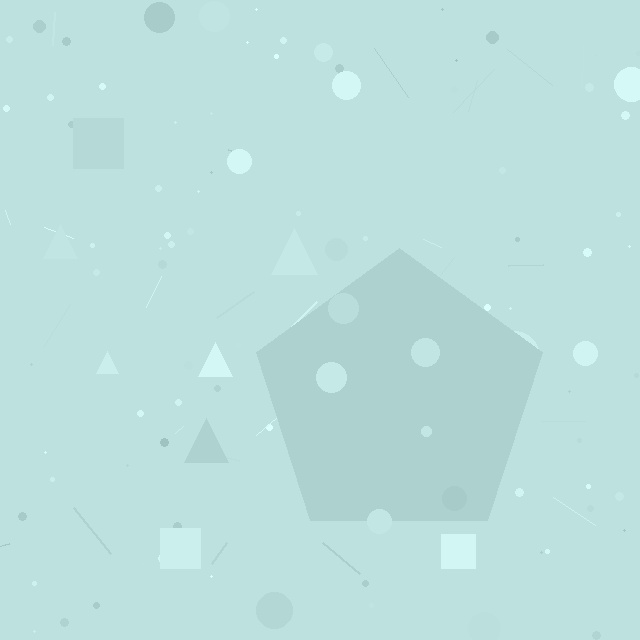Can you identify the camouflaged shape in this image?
The camouflaged shape is a pentagon.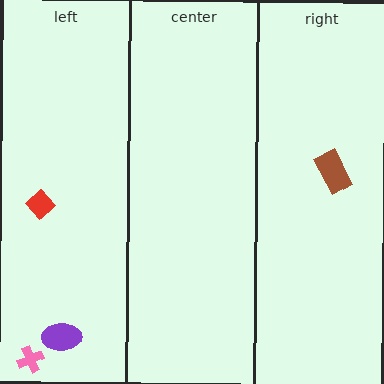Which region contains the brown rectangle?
The right region.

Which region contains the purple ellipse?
The left region.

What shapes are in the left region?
The purple ellipse, the pink cross, the red diamond.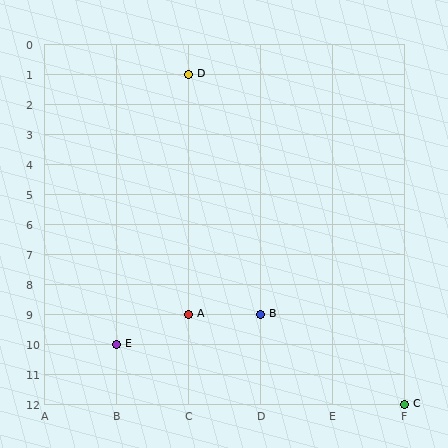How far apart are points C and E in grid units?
Points C and E are 4 columns and 2 rows apart (about 4.5 grid units diagonally).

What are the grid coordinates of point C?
Point C is at grid coordinates (F, 12).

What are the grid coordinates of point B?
Point B is at grid coordinates (D, 9).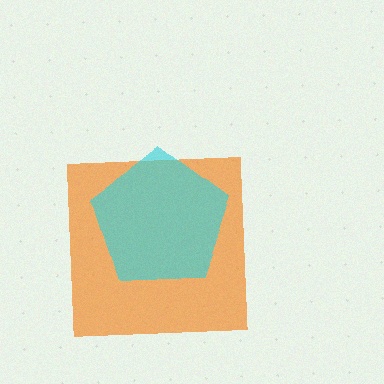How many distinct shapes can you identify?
There are 2 distinct shapes: an orange square, a cyan pentagon.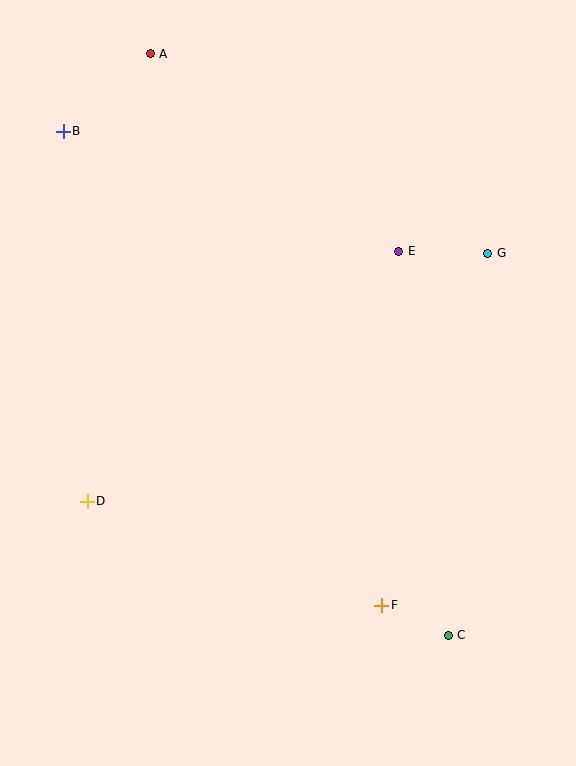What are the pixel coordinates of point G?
Point G is at (488, 253).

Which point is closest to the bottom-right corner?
Point C is closest to the bottom-right corner.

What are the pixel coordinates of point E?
Point E is at (399, 251).